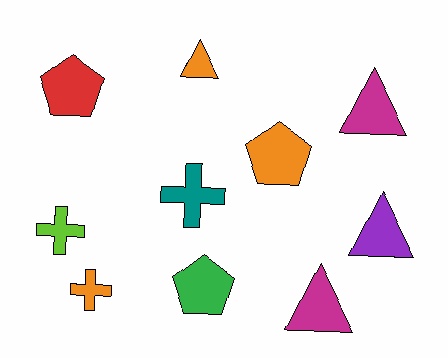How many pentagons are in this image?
There are 3 pentagons.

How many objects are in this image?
There are 10 objects.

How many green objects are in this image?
There is 1 green object.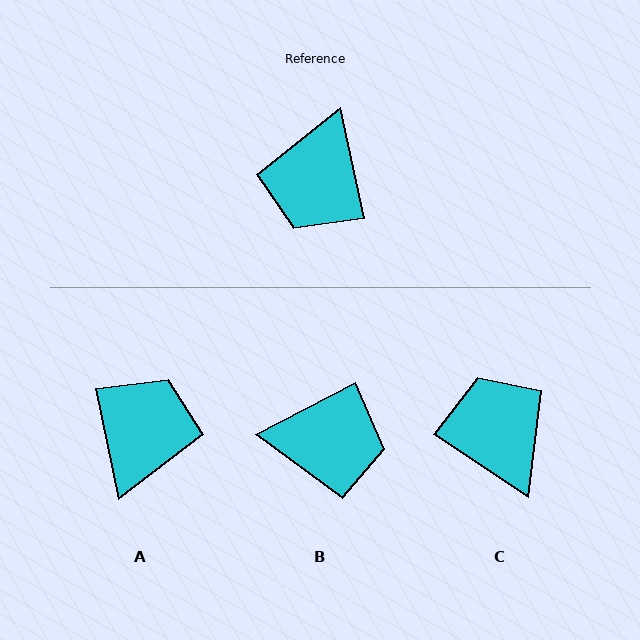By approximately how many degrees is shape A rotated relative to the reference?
Approximately 179 degrees counter-clockwise.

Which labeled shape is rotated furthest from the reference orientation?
A, about 179 degrees away.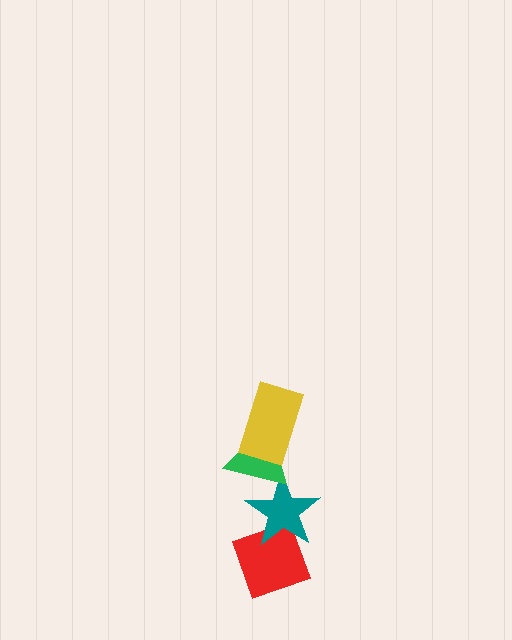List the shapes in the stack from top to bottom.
From top to bottom: the yellow rectangle, the green triangle, the teal star, the red diamond.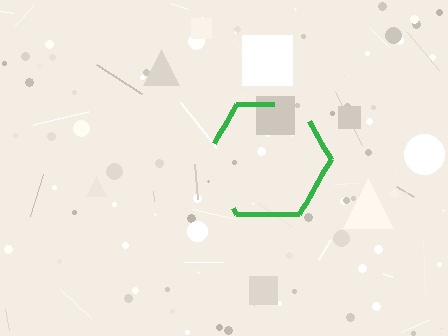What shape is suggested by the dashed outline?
The dashed outline suggests a hexagon.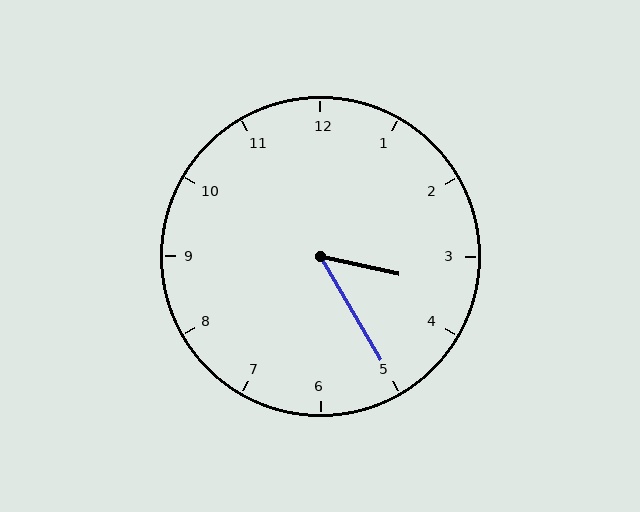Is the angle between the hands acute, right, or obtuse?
It is acute.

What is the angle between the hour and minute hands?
Approximately 48 degrees.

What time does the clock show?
3:25.